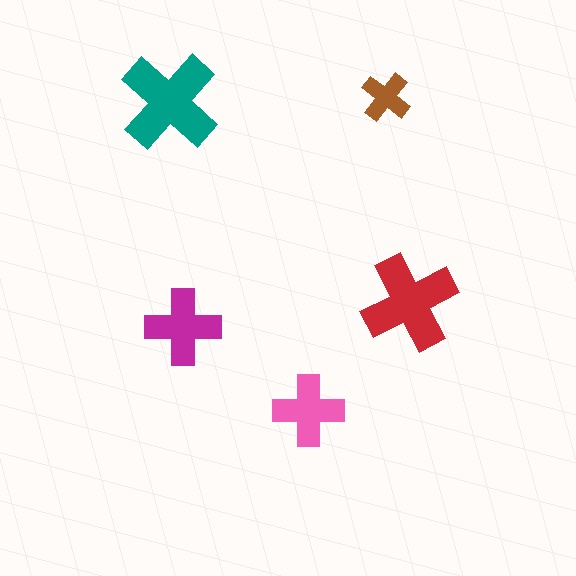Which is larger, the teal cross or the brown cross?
The teal one.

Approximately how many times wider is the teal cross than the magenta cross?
About 1.5 times wider.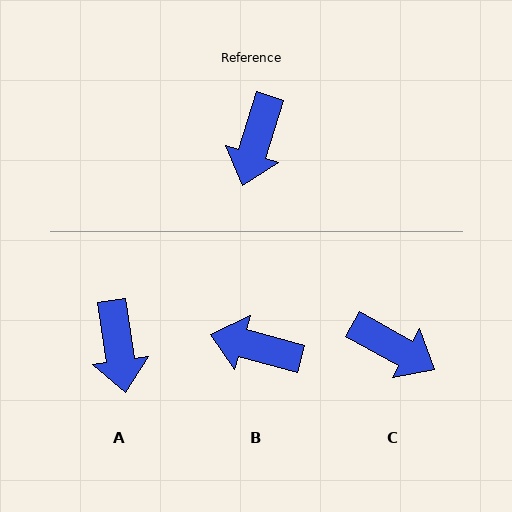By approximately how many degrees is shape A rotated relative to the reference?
Approximately 26 degrees counter-clockwise.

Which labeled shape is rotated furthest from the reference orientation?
B, about 89 degrees away.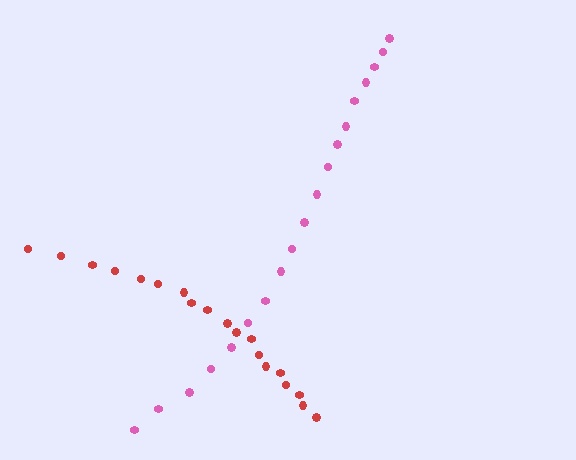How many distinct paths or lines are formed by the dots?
There are 2 distinct paths.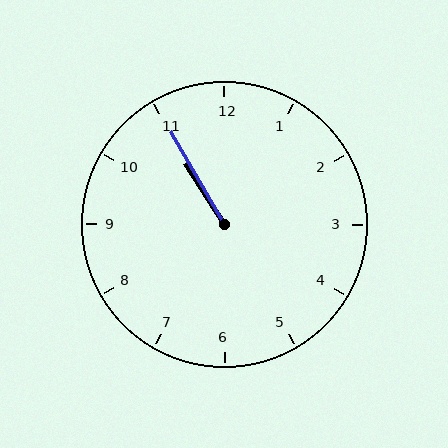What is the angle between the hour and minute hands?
Approximately 2 degrees.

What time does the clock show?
10:55.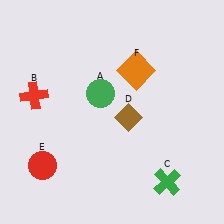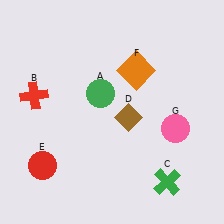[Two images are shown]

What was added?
A pink circle (G) was added in Image 2.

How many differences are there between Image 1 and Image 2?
There is 1 difference between the two images.